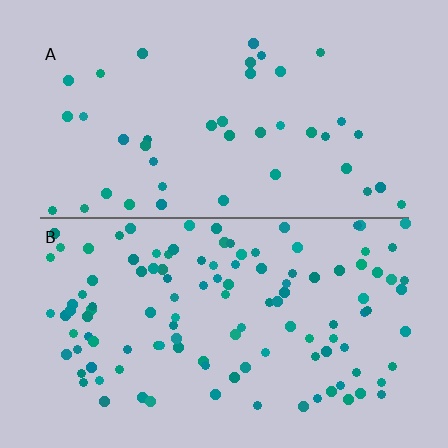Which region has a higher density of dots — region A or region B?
B (the bottom).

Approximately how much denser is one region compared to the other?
Approximately 2.8× — region B over region A.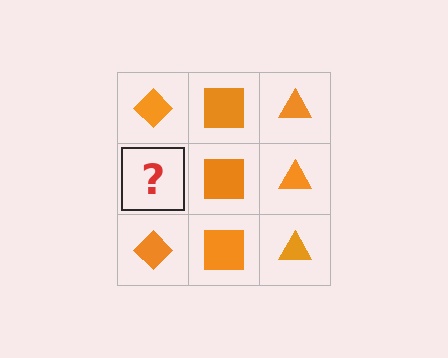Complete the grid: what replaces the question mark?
The question mark should be replaced with an orange diamond.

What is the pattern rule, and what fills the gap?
The rule is that each column has a consistent shape. The gap should be filled with an orange diamond.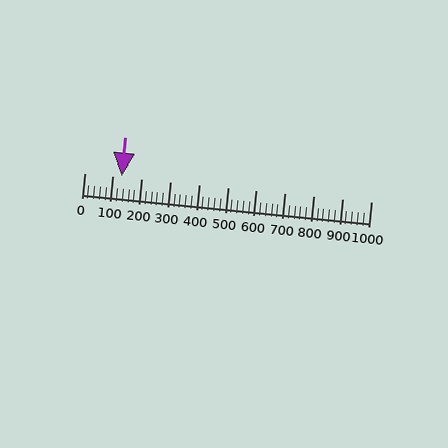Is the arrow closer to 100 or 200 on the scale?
The arrow is closer to 100.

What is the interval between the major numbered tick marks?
The major tick marks are spaced 100 units apart.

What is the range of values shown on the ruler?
The ruler shows values from 0 to 1000.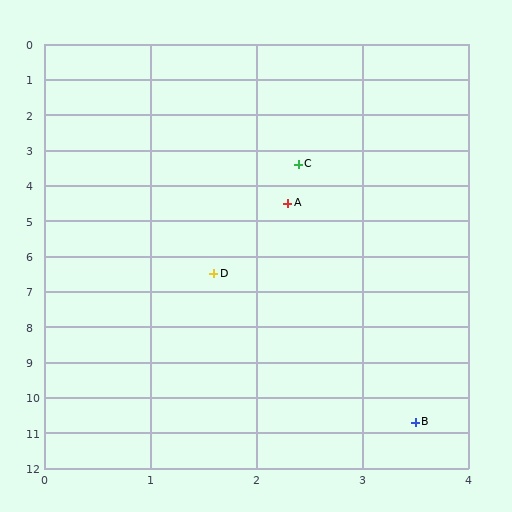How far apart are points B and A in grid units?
Points B and A are about 6.3 grid units apart.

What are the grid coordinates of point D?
Point D is at approximately (1.6, 6.5).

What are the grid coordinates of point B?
Point B is at approximately (3.5, 10.7).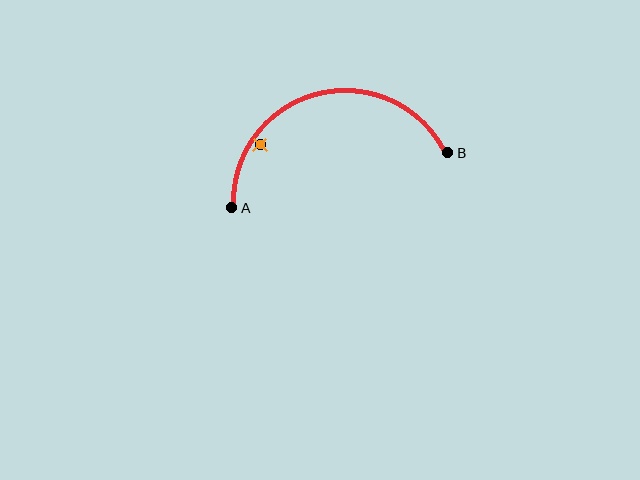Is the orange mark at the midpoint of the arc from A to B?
No — the orange mark does not lie on the arc at all. It sits slightly inside the curve.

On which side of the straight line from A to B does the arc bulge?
The arc bulges above the straight line connecting A and B.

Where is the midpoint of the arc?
The arc midpoint is the point on the curve farthest from the straight line joining A and B. It sits above that line.